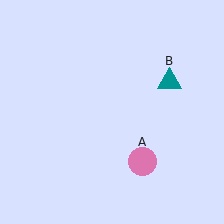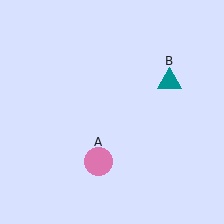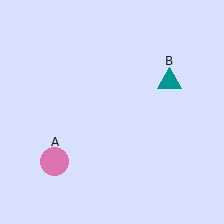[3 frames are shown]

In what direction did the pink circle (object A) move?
The pink circle (object A) moved left.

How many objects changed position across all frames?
1 object changed position: pink circle (object A).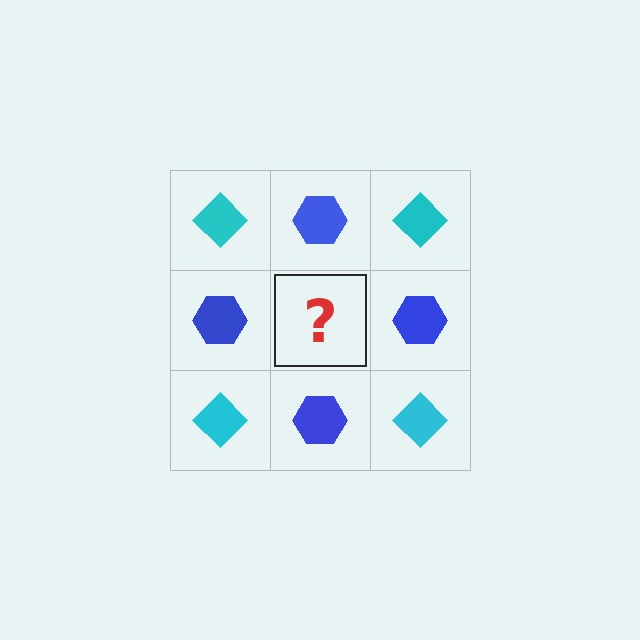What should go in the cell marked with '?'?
The missing cell should contain a cyan diamond.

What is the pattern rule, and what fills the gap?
The rule is that it alternates cyan diamond and blue hexagon in a checkerboard pattern. The gap should be filled with a cyan diamond.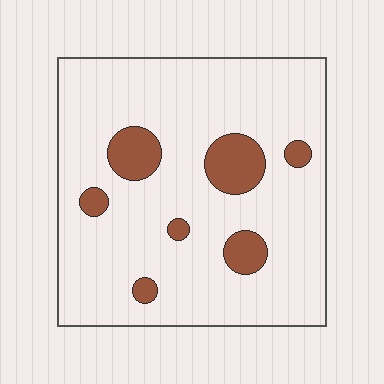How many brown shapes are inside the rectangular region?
7.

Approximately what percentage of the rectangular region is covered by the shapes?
Approximately 15%.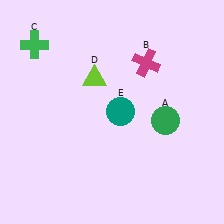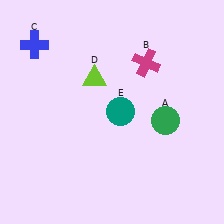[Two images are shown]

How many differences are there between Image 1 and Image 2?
There is 1 difference between the two images.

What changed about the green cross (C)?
In Image 1, C is green. In Image 2, it changed to blue.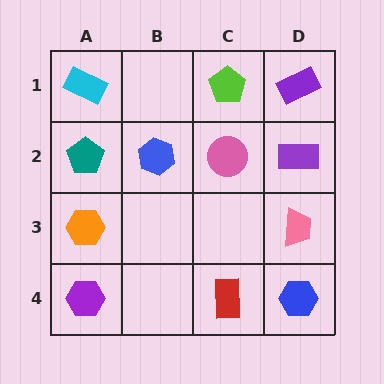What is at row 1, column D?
A purple rectangle.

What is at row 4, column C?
A red rectangle.